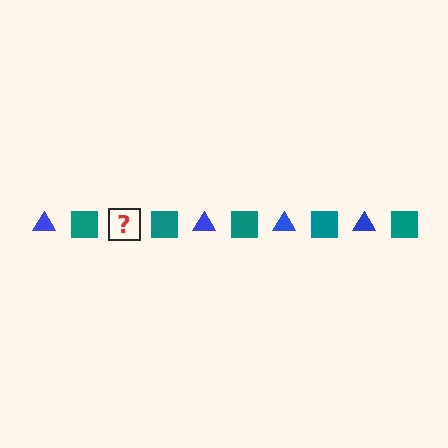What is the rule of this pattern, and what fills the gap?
The rule is that the pattern alternates between blue triangle and teal square. The gap should be filled with a blue triangle.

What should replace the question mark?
The question mark should be replaced with a blue triangle.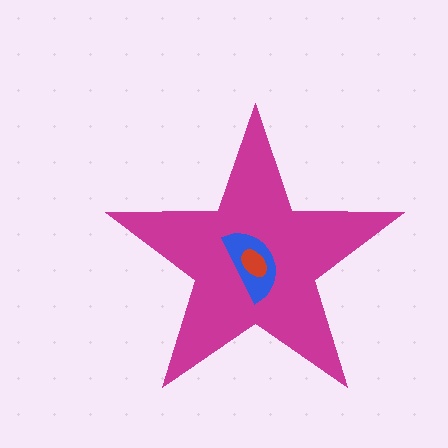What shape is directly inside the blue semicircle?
The red ellipse.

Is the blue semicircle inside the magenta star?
Yes.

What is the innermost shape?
The red ellipse.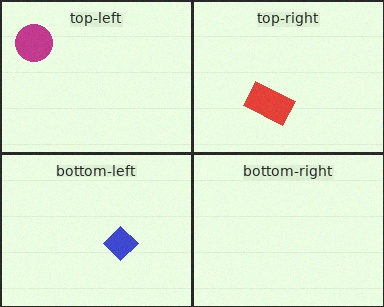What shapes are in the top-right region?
The red rectangle.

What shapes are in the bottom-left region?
The blue diamond.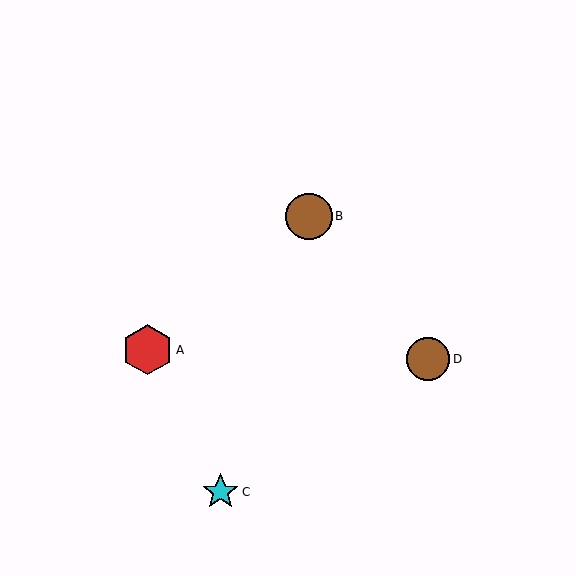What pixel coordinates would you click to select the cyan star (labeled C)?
Click at (221, 492) to select the cyan star C.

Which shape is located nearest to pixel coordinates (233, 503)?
The cyan star (labeled C) at (221, 492) is nearest to that location.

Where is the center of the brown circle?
The center of the brown circle is at (428, 359).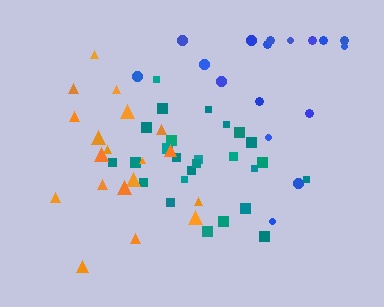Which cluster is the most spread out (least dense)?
Blue.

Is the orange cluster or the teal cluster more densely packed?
Teal.